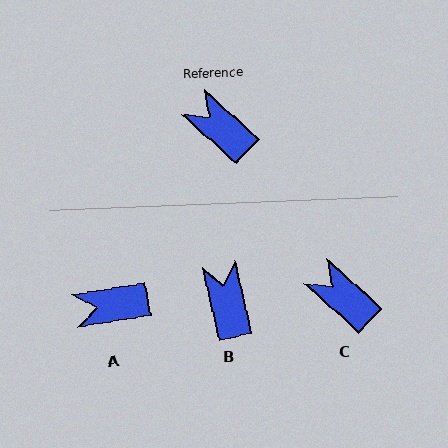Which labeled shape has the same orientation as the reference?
C.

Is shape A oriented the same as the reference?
No, it is off by about 52 degrees.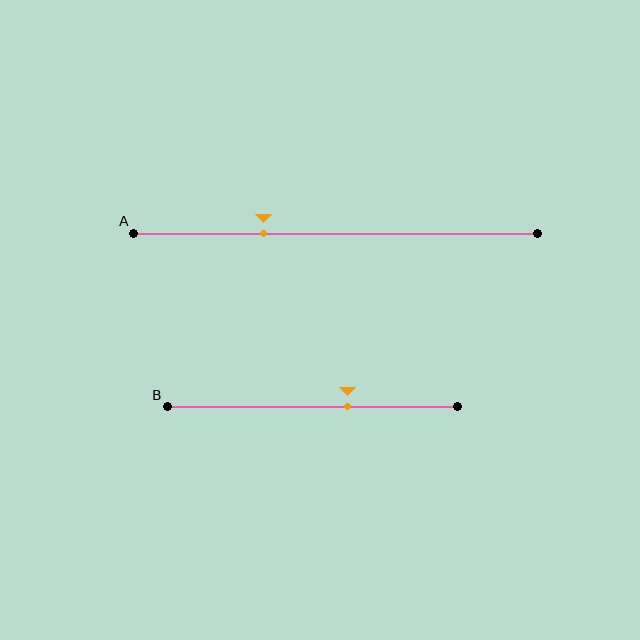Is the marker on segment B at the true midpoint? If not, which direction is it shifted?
No, the marker on segment B is shifted to the right by about 12% of the segment length.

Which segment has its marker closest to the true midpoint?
Segment B has its marker closest to the true midpoint.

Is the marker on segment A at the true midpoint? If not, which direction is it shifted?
No, the marker on segment A is shifted to the left by about 18% of the segment length.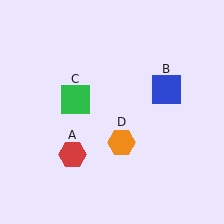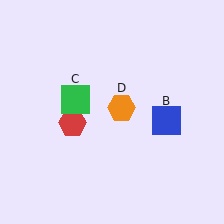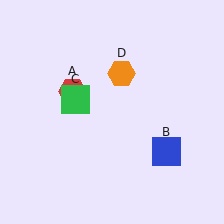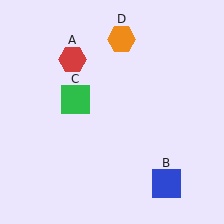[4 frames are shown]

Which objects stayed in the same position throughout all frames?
Green square (object C) remained stationary.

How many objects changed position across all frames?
3 objects changed position: red hexagon (object A), blue square (object B), orange hexagon (object D).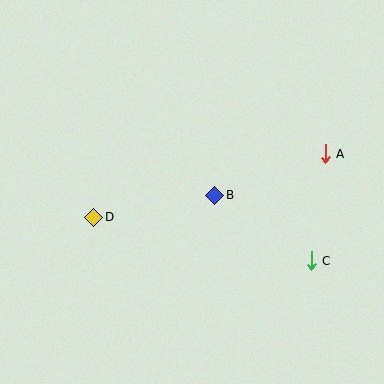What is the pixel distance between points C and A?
The distance between C and A is 108 pixels.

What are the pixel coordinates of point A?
Point A is at (325, 154).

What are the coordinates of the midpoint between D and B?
The midpoint between D and B is at (154, 206).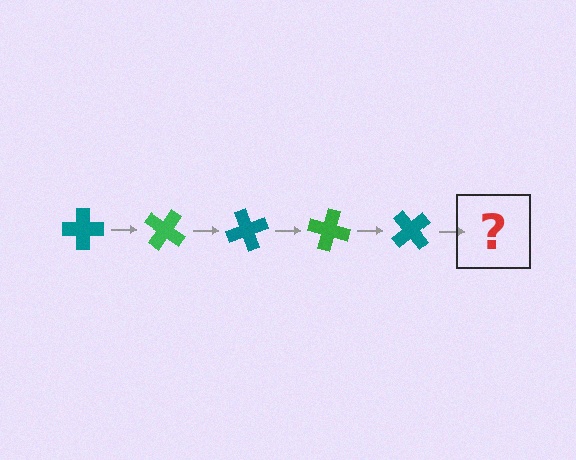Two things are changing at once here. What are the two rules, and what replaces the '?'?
The two rules are that it rotates 35 degrees each step and the color cycles through teal and green. The '?' should be a green cross, rotated 175 degrees from the start.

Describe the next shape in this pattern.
It should be a green cross, rotated 175 degrees from the start.